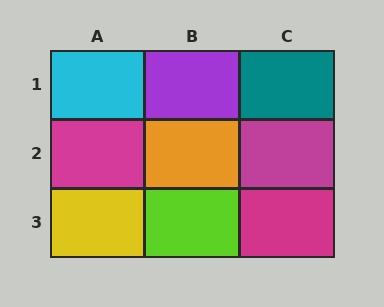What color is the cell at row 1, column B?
Purple.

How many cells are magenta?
3 cells are magenta.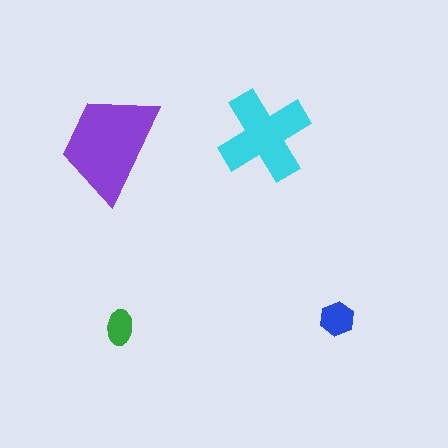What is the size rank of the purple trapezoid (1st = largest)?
1st.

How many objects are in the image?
There are 4 objects in the image.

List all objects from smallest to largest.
The green ellipse, the blue hexagon, the cyan cross, the purple trapezoid.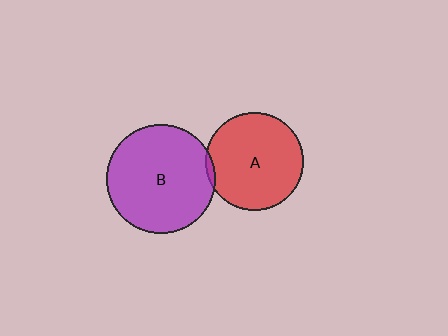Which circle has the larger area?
Circle B (purple).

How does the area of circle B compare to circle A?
Approximately 1.2 times.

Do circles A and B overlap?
Yes.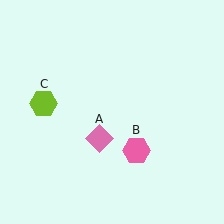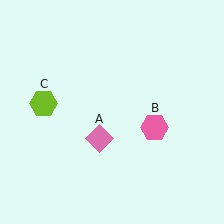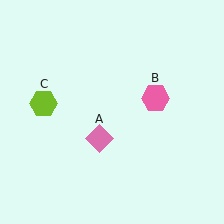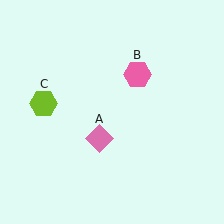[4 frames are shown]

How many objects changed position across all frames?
1 object changed position: pink hexagon (object B).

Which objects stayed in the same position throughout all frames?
Pink diamond (object A) and lime hexagon (object C) remained stationary.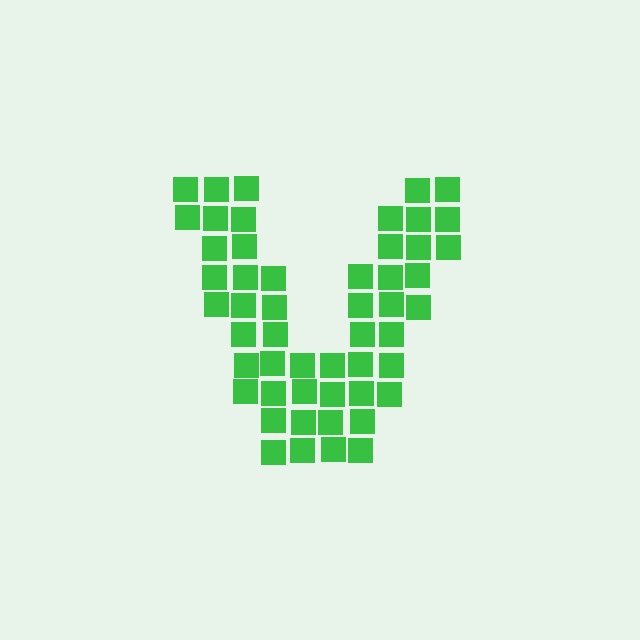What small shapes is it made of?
It is made of small squares.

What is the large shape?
The large shape is the letter V.